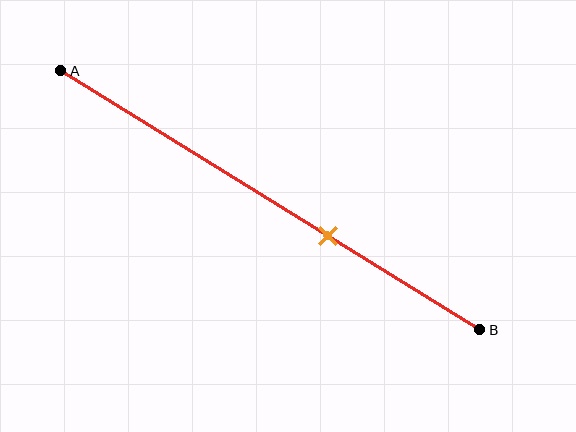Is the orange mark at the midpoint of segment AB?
No, the mark is at about 65% from A, not at the 50% midpoint.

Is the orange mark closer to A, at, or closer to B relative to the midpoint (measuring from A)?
The orange mark is closer to point B than the midpoint of segment AB.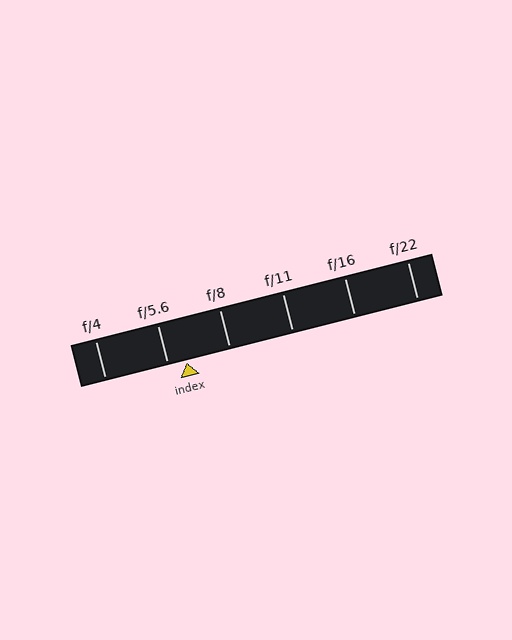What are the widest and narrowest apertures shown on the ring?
The widest aperture shown is f/4 and the narrowest is f/22.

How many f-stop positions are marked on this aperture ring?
There are 6 f-stop positions marked.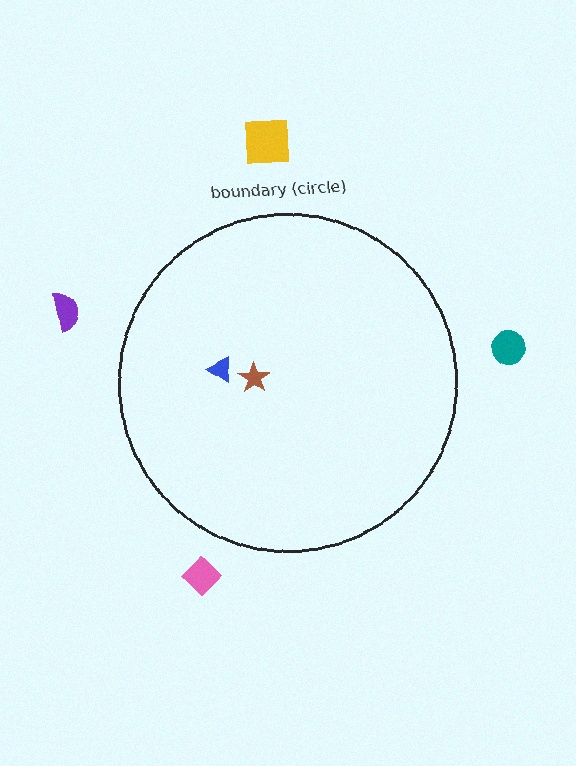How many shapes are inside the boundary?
2 inside, 4 outside.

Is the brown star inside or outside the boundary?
Inside.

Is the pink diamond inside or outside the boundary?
Outside.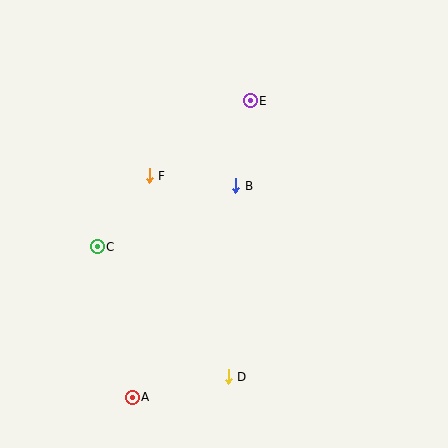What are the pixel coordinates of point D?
Point D is at (228, 377).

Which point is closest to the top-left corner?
Point F is closest to the top-left corner.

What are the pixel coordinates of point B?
Point B is at (236, 186).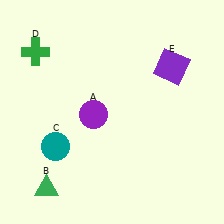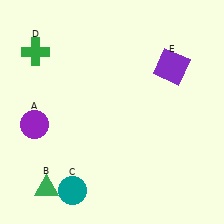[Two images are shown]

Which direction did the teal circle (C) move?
The teal circle (C) moved down.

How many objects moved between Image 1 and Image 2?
2 objects moved between the two images.